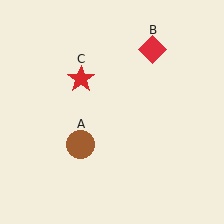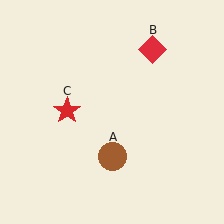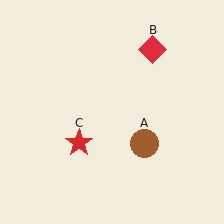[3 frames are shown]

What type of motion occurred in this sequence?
The brown circle (object A), red star (object C) rotated counterclockwise around the center of the scene.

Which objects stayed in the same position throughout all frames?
Red diamond (object B) remained stationary.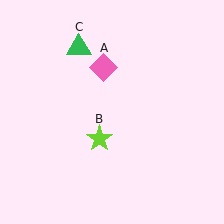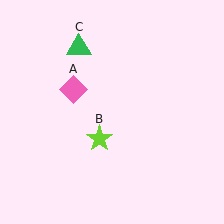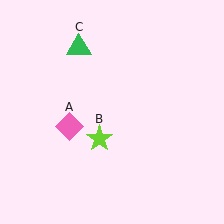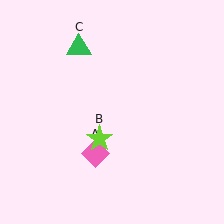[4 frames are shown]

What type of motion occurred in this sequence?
The pink diamond (object A) rotated counterclockwise around the center of the scene.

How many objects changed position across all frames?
1 object changed position: pink diamond (object A).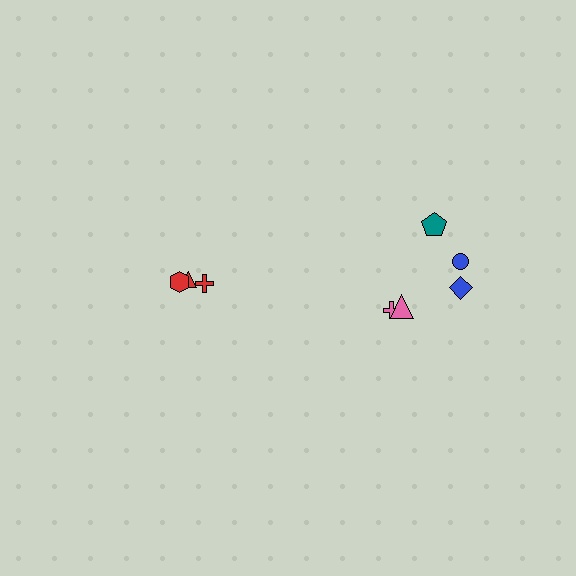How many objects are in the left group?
There are 3 objects.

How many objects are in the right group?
There are 5 objects.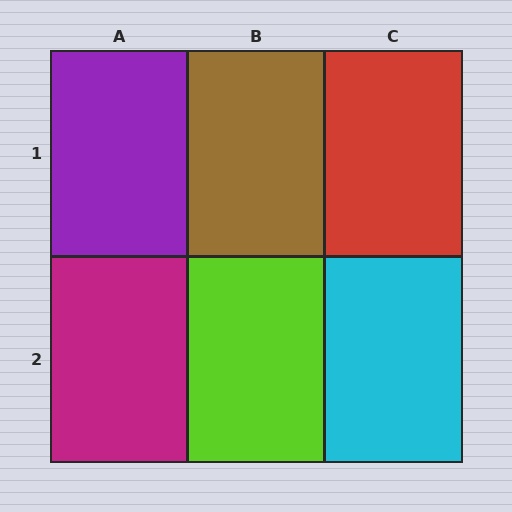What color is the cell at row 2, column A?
Magenta.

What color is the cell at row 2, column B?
Lime.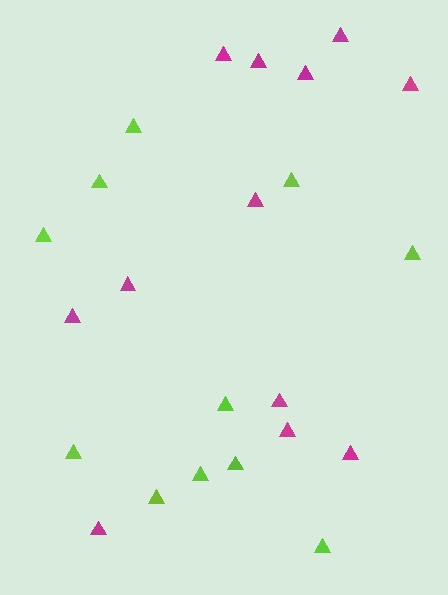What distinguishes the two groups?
There are 2 groups: one group of lime triangles (11) and one group of magenta triangles (12).